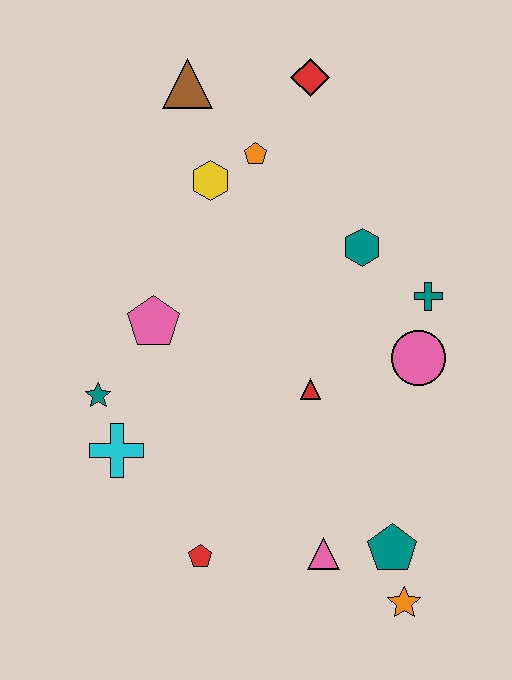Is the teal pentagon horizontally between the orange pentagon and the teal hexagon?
No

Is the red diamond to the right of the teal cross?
No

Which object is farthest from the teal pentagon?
The brown triangle is farthest from the teal pentagon.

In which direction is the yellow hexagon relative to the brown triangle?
The yellow hexagon is below the brown triangle.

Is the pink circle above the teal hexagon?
No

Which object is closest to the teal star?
The cyan cross is closest to the teal star.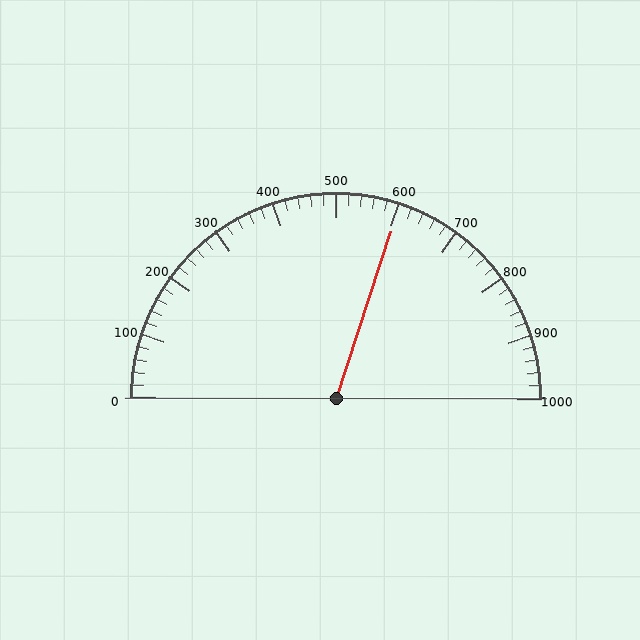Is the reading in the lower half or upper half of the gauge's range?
The reading is in the upper half of the range (0 to 1000).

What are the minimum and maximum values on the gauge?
The gauge ranges from 0 to 1000.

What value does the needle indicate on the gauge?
The needle indicates approximately 600.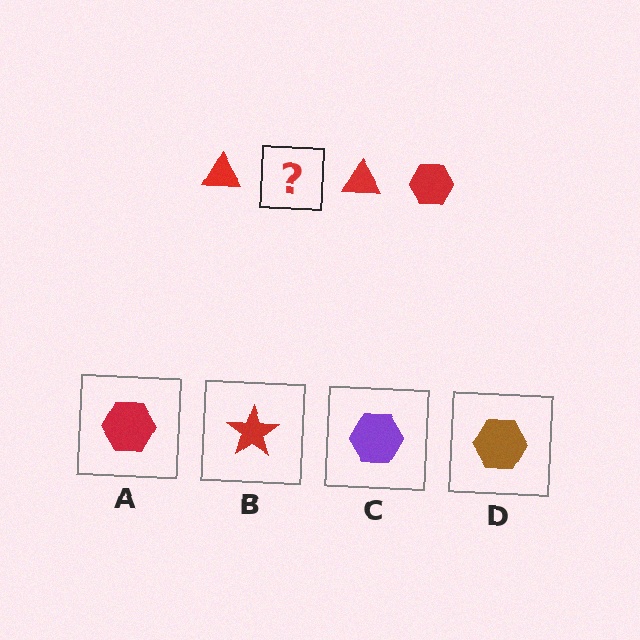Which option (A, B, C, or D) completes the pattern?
A.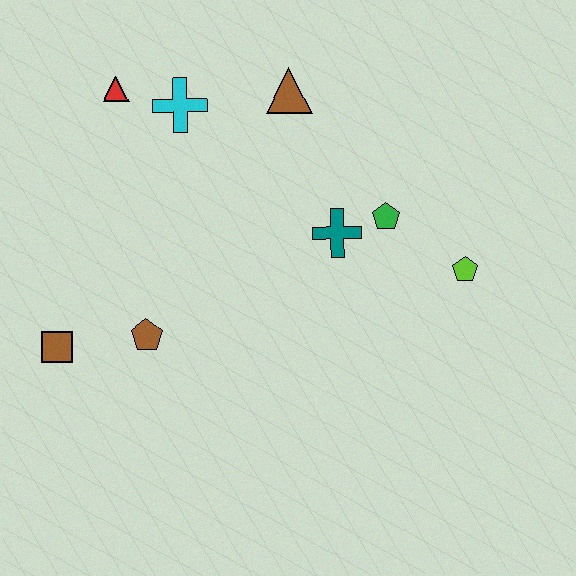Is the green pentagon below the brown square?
No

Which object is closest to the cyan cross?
The red triangle is closest to the cyan cross.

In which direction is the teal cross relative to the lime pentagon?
The teal cross is to the left of the lime pentagon.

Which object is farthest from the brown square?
The lime pentagon is farthest from the brown square.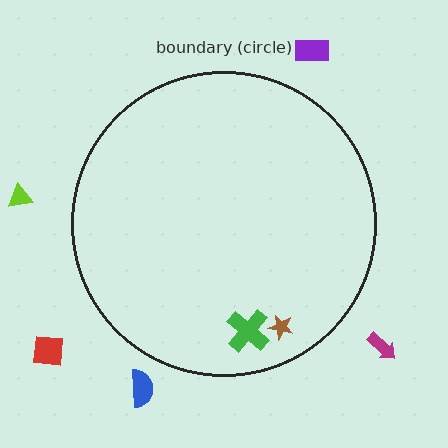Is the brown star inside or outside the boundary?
Inside.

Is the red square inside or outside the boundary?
Outside.